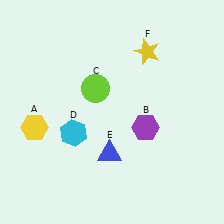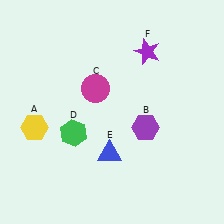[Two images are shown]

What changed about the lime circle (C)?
In Image 1, C is lime. In Image 2, it changed to magenta.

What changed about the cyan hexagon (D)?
In Image 1, D is cyan. In Image 2, it changed to green.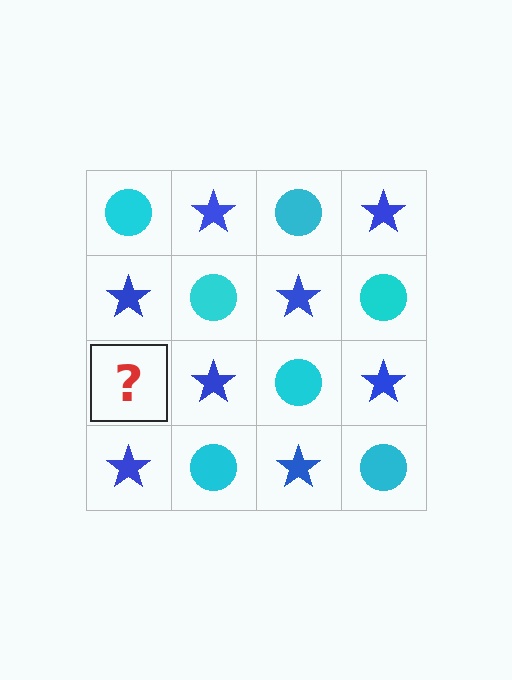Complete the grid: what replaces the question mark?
The question mark should be replaced with a cyan circle.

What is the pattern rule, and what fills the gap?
The rule is that it alternates cyan circle and blue star in a checkerboard pattern. The gap should be filled with a cyan circle.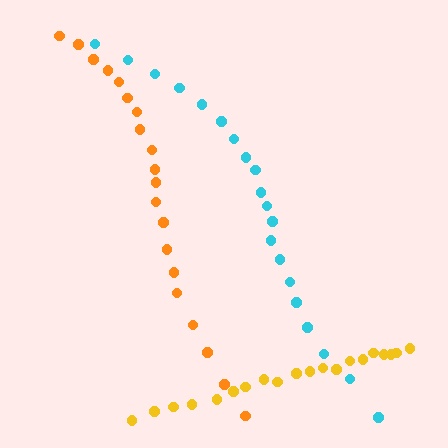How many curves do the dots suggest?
There are 3 distinct paths.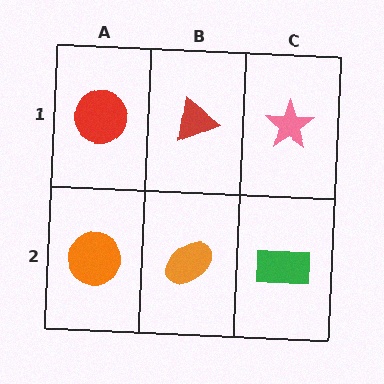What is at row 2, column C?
A green rectangle.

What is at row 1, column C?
A pink star.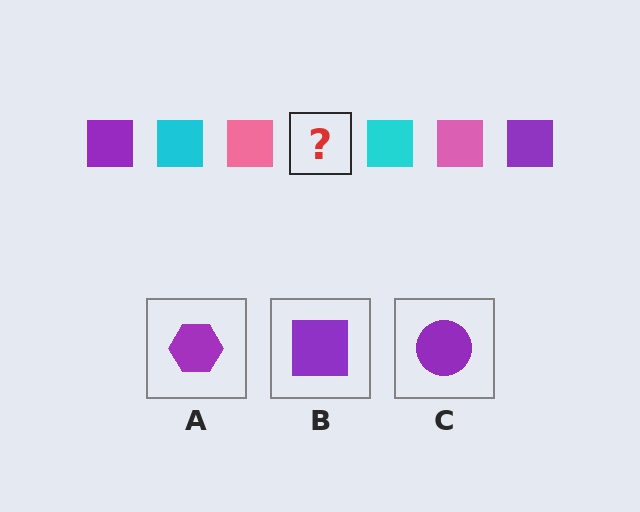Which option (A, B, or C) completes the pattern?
B.